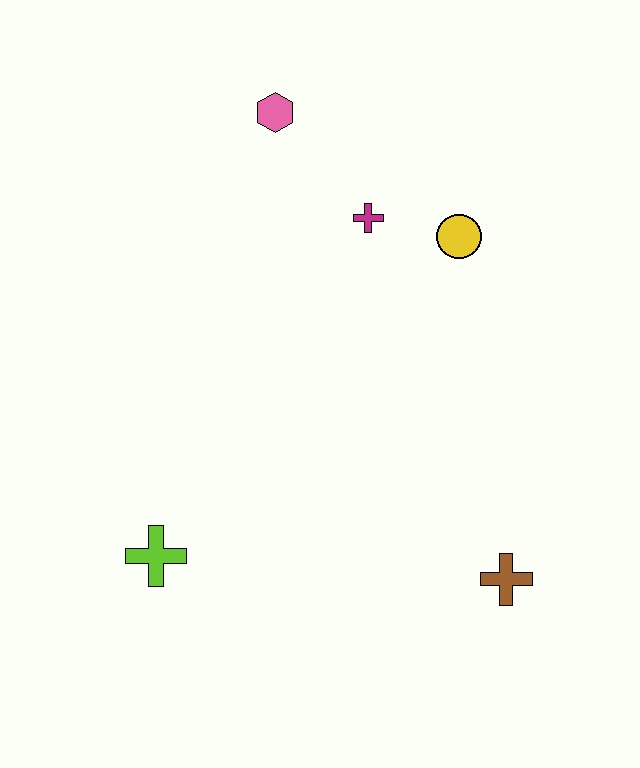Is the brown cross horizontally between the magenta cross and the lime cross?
No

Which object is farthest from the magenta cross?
The lime cross is farthest from the magenta cross.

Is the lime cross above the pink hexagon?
No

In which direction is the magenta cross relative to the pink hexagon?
The magenta cross is below the pink hexagon.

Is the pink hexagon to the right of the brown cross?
No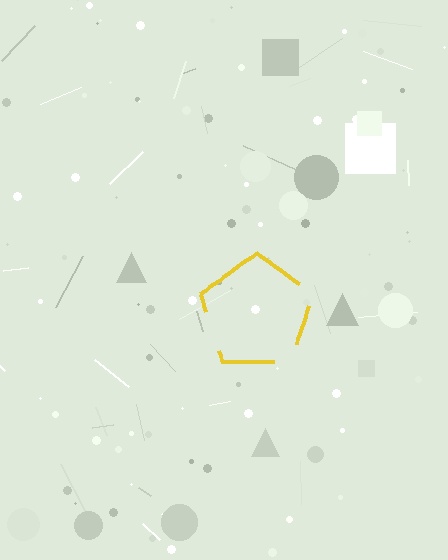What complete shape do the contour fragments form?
The contour fragments form a pentagon.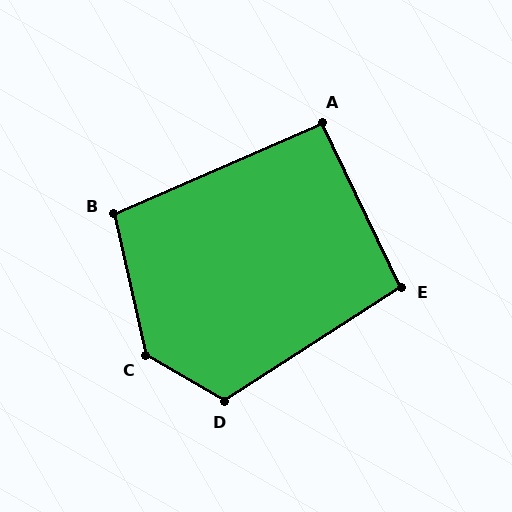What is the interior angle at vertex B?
Approximately 101 degrees (obtuse).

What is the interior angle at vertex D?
Approximately 117 degrees (obtuse).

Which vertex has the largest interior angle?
C, at approximately 133 degrees.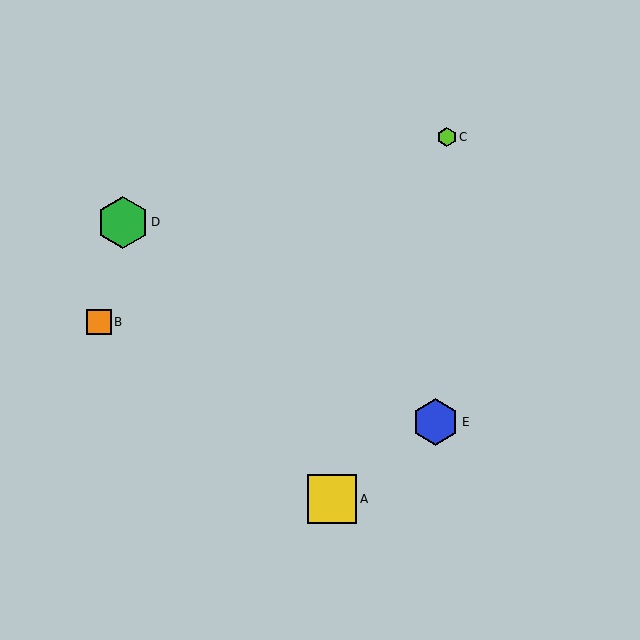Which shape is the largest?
The green hexagon (labeled D) is the largest.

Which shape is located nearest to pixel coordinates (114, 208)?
The green hexagon (labeled D) at (123, 222) is nearest to that location.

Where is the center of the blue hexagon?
The center of the blue hexagon is at (435, 422).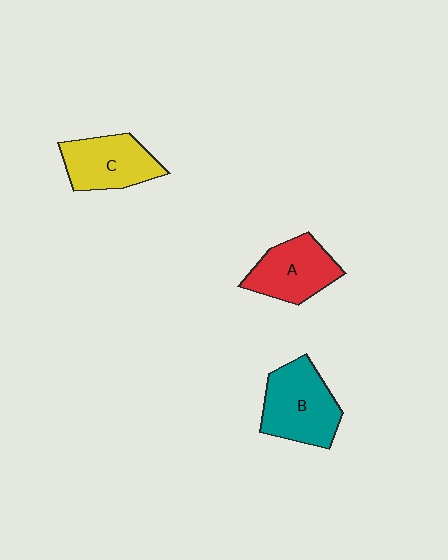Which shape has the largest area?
Shape B (teal).